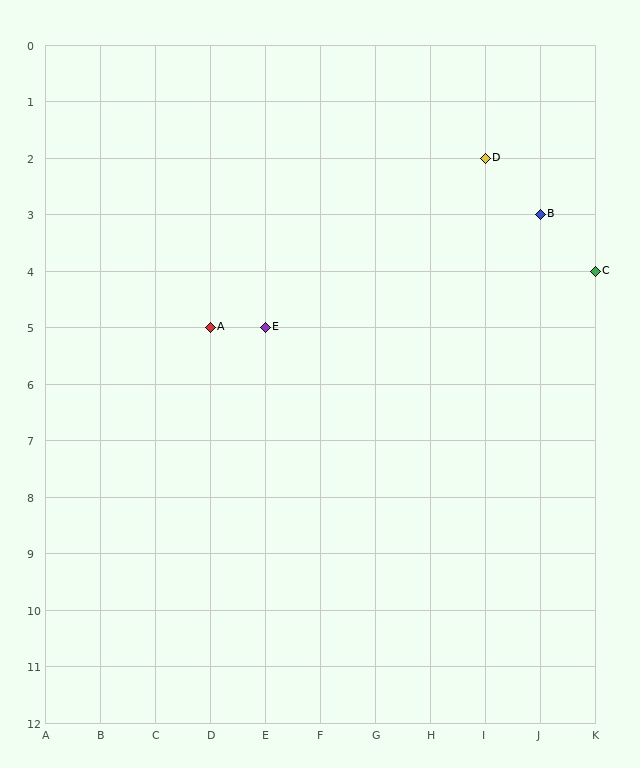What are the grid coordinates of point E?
Point E is at grid coordinates (E, 5).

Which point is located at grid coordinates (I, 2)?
Point D is at (I, 2).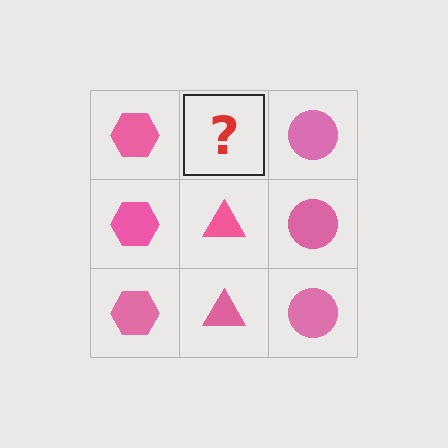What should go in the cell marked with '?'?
The missing cell should contain a pink triangle.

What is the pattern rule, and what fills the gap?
The rule is that each column has a consistent shape. The gap should be filled with a pink triangle.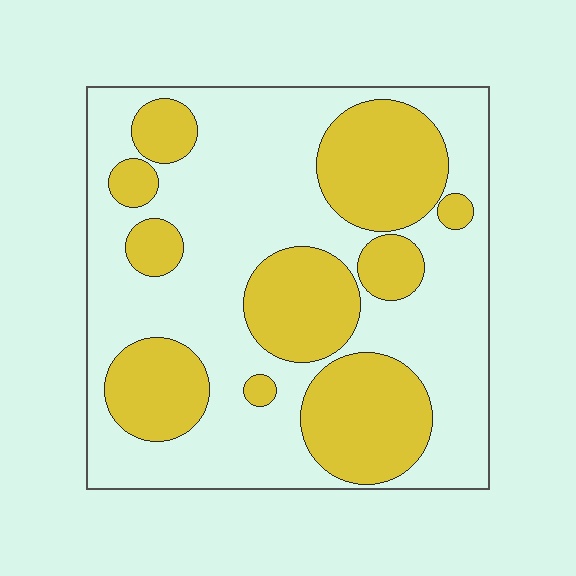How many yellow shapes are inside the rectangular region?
10.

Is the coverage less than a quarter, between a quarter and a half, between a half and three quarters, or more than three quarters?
Between a quarter and a half.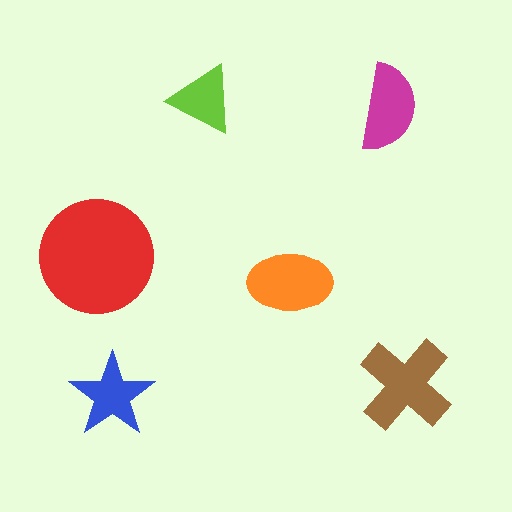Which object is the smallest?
The lime triangle.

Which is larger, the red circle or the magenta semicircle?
The red circle.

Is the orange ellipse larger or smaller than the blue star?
Larger.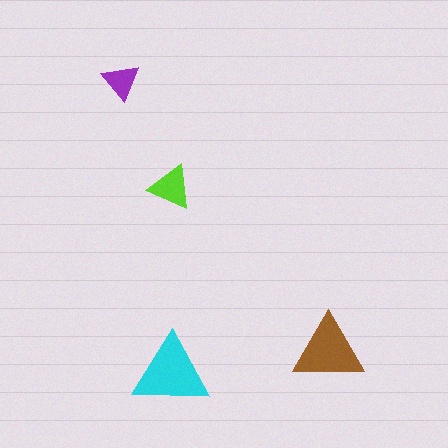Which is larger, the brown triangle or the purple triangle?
The brown one.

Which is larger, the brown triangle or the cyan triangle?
The cyan one.